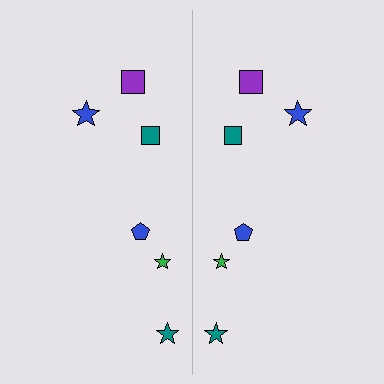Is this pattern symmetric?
Yes, this pattern has bilateral (reflection) symmetry.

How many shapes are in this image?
There are 12 shapes in this image.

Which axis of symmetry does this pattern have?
The pattern has a vertical axis of symmetry running through the center of the image.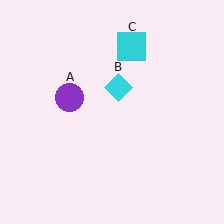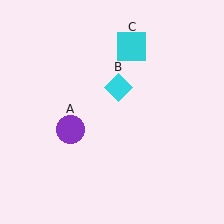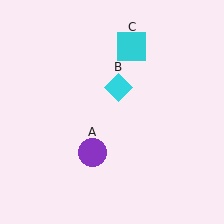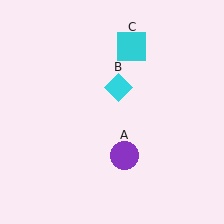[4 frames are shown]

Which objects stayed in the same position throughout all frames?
Cyan diamond (object B) and cyan square (object C) remained stationary.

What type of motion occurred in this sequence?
The purple circle (object A) rotated counterclockwise around the center of the scene.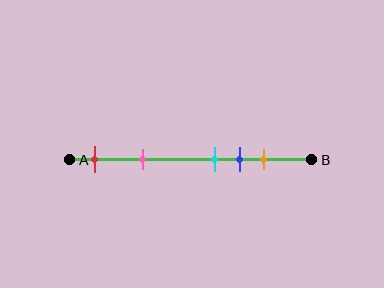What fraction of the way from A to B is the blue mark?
The blue mark is approximately 70% (0.7) of the way from A to B.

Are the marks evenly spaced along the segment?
No, the marks are not evenly spaced.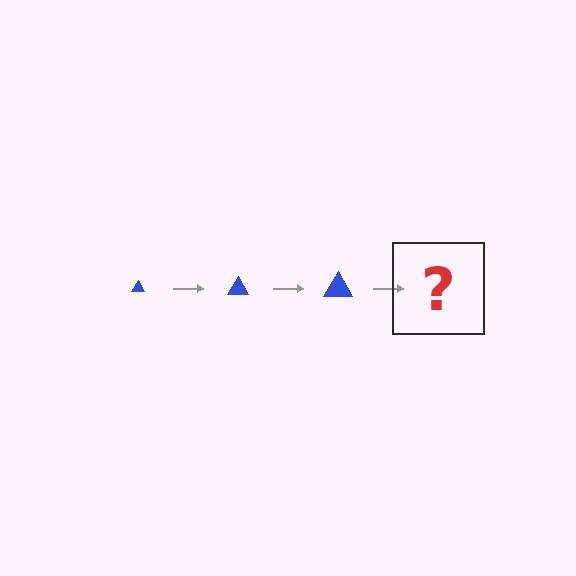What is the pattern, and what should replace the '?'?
The pattern is that the triangle gets progressively larger each step. The '?' should be a blue triangle, larger than the previous one.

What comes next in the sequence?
The next element should be a blue triangle, larger than the previous one.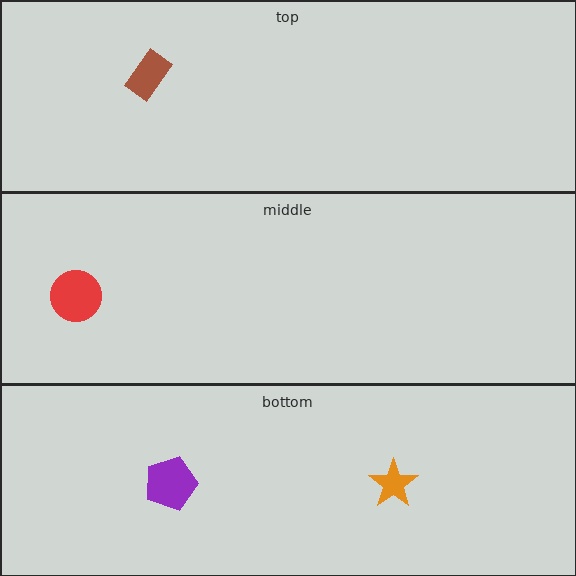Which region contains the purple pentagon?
The bottom region.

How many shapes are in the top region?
1.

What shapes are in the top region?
The brown rectangle.